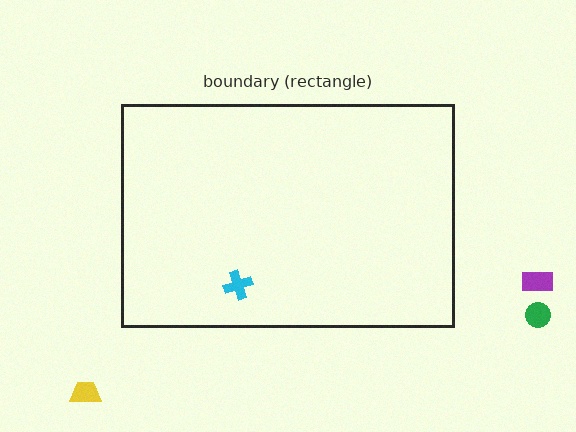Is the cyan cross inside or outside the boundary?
Inside.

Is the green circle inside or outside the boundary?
Outside.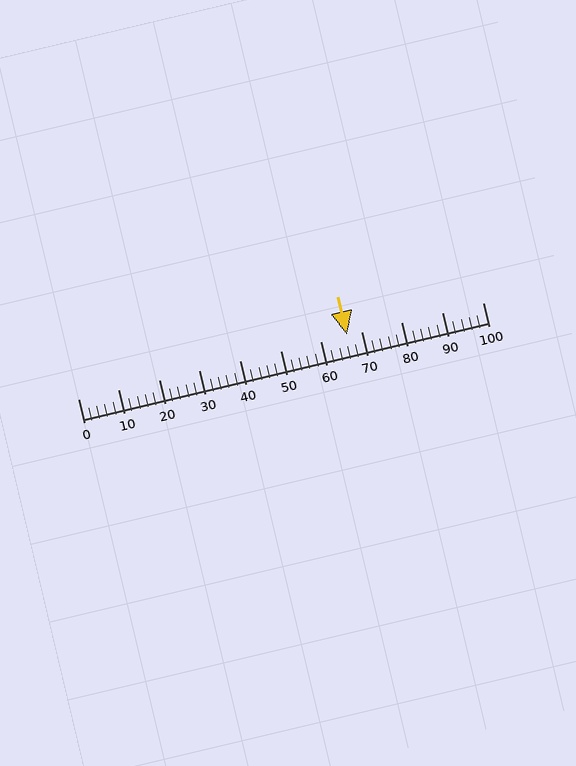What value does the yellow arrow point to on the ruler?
The yellow arrow points to approximately 66.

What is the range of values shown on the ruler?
The ruler shows values from 0 to 100.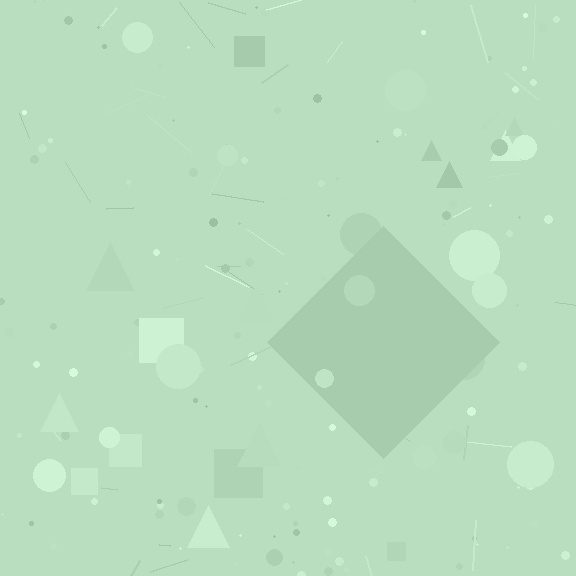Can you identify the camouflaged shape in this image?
The camouflaged shape is a diamond.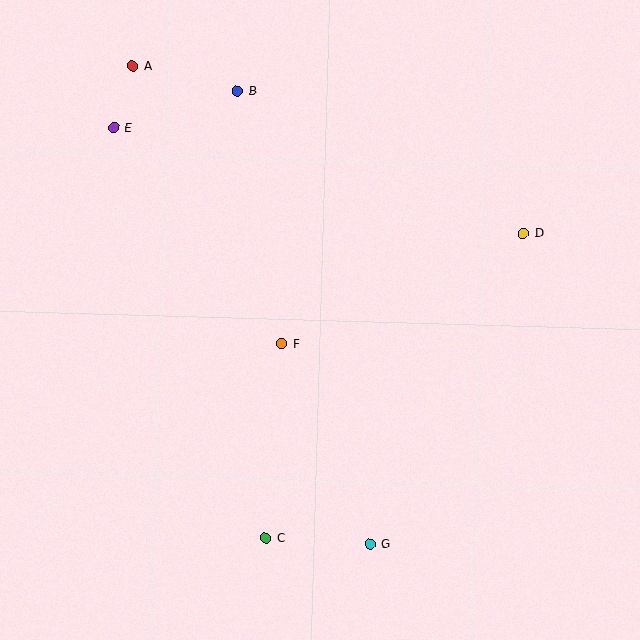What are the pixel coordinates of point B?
Point B is at (237, 91).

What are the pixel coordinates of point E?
Point E is at (113, 128).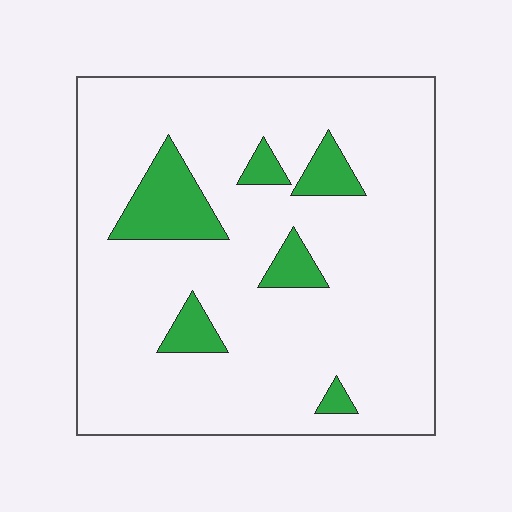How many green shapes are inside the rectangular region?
6.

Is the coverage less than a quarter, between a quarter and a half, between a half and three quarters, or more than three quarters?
Less than a quarter.